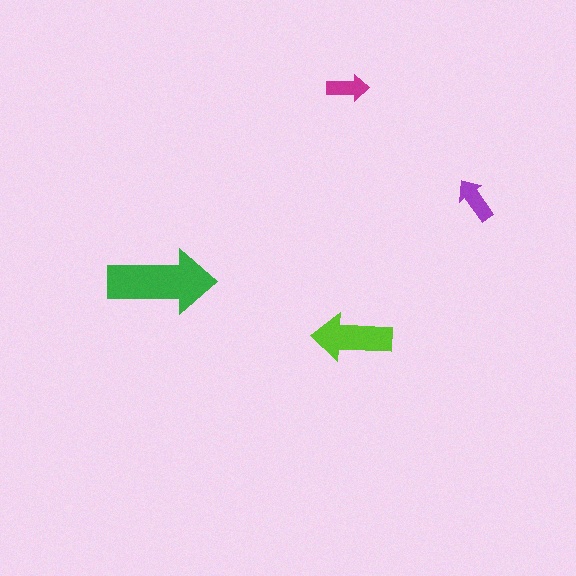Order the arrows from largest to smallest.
the green one, the lime one, the purple one, the magenta one.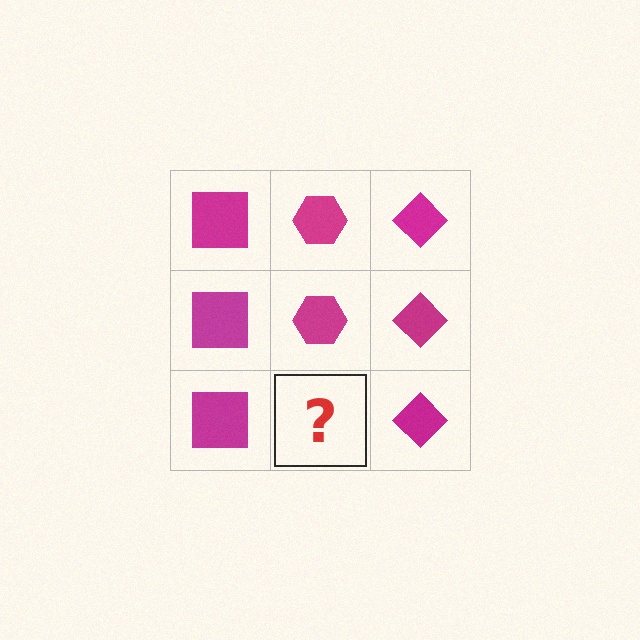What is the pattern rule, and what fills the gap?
The rule is that each column has a consistent shape. The gap should be filled with a magenta hexagon.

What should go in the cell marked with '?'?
The missing cell should contain a magenta hexagon.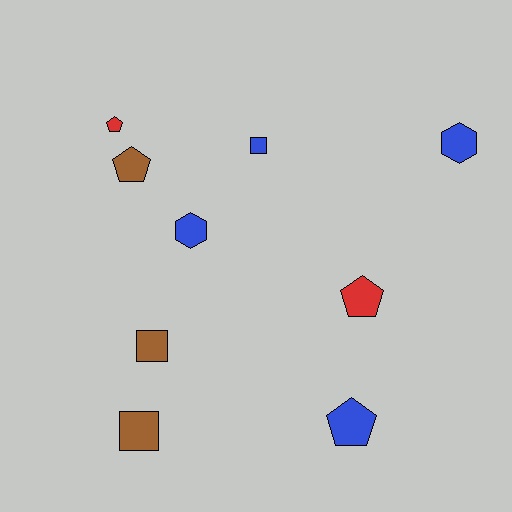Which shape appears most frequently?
Pentagon, with 4 objects.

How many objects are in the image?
There are 9 objects.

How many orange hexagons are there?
There are no orange hexagons.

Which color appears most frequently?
Blue, with 4 objects.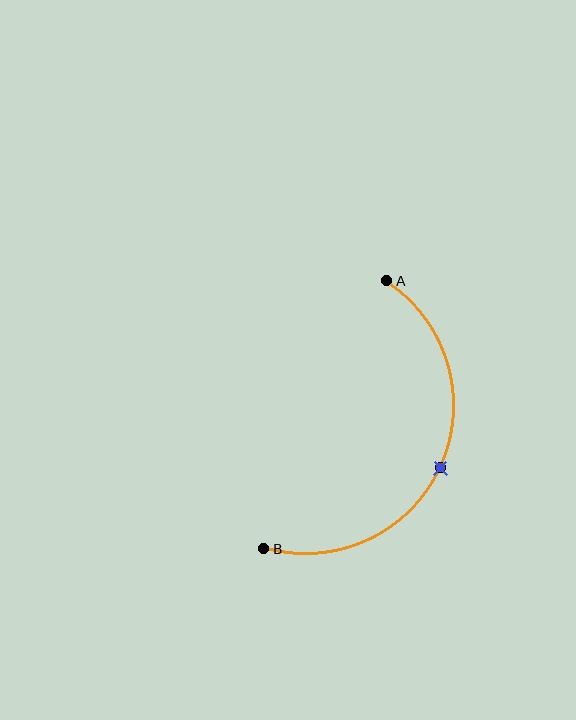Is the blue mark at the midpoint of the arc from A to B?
Yes. The blue mark lies on the arc at equal arc-length from both A and B — it is the arc midpoint.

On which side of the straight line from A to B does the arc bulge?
The arc bulges to the right of the straight line connecting A and B.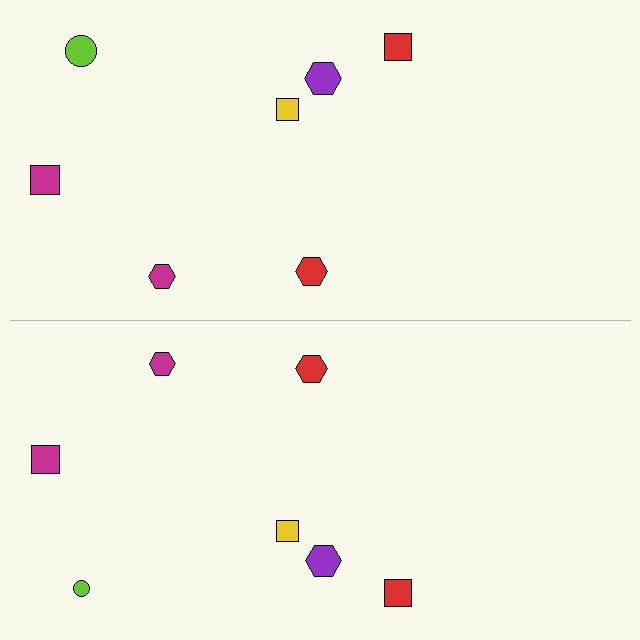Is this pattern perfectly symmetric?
No, the pattern is not perfectly symmetric. The lime circle on the bottom side has a different size than its mirror counterpart.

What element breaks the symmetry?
The lime circle on the bottom side has a different size than its mirror counterpart.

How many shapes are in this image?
There are 14 shapes in this image.